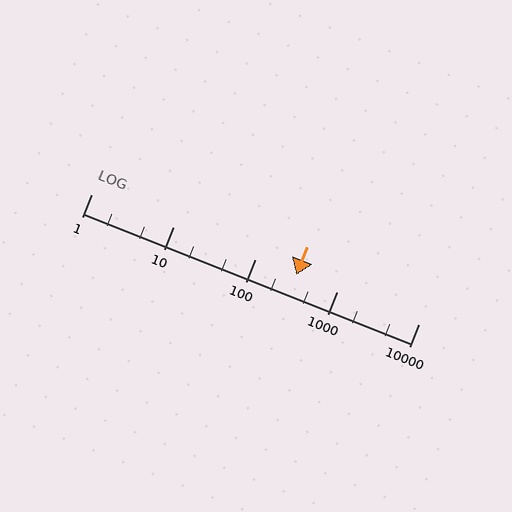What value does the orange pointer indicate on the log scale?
The pointer indicates approximately 320.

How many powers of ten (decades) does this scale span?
The scale spans 4 decades, from 1 to 10000.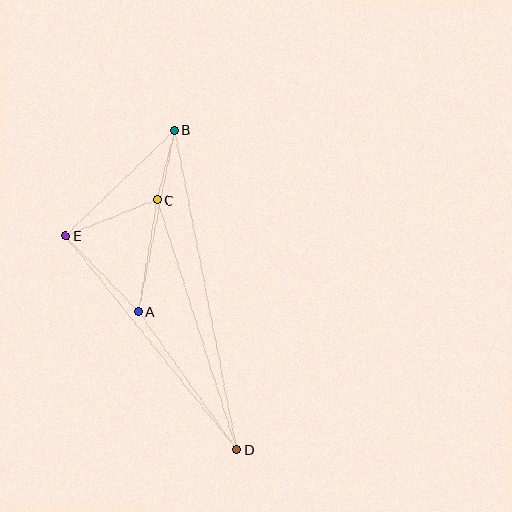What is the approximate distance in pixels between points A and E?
The distance between A and E is approximately 105 pixels.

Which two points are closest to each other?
Points B and C are closest to each other.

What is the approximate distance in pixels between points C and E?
The distance between C and E is approximately 98 pixels.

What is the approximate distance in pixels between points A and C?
The distance between A and C is approximately 113 pixels.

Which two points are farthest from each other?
Points B and D are farthest from each other.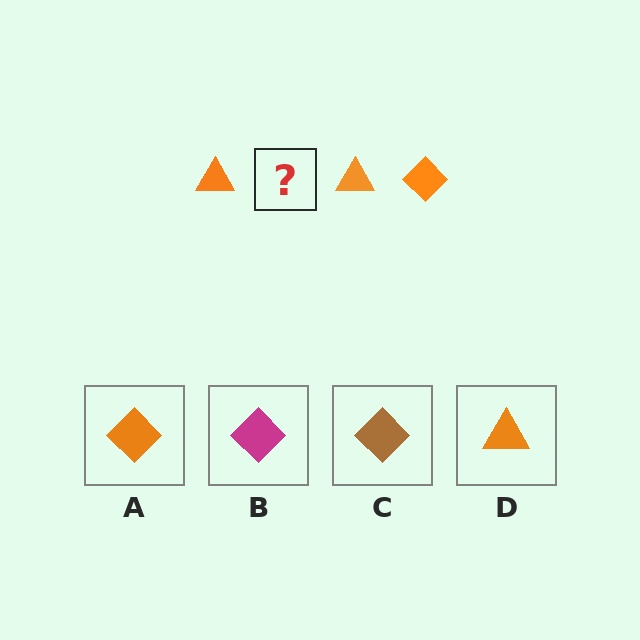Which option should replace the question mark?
Option A.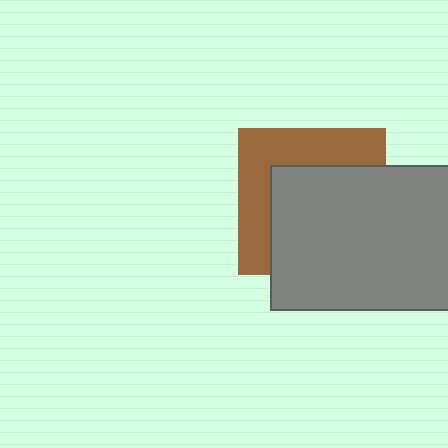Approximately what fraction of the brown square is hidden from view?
Roughly 58% of the brown square is hidden behind the gray rectangle.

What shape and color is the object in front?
The object in front is a gray rectangle.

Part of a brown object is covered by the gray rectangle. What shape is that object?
It is a square.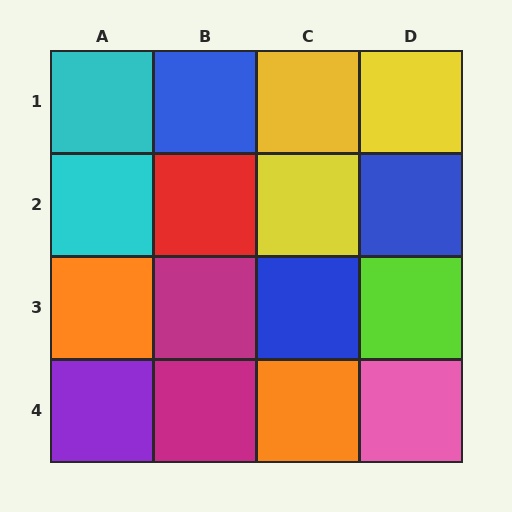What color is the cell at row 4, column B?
Magenta.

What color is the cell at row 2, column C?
Yellow.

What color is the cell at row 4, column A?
Purple.